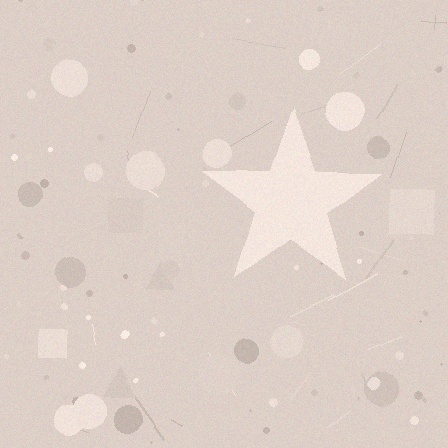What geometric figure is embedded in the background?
A star is embedded in the background.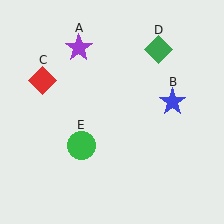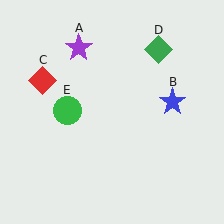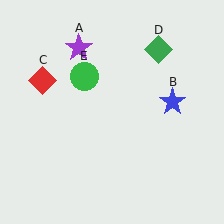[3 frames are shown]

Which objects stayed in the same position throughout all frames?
Purple star (object A) and blue star (object B) and red diamond (object C) and green diamond (object D) remained stationary.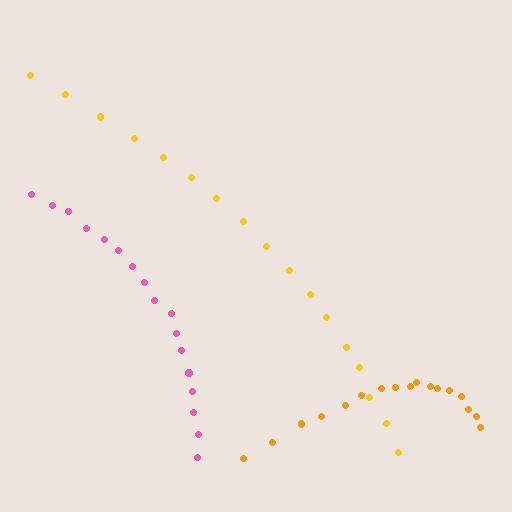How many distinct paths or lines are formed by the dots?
There are 3 distinct paths.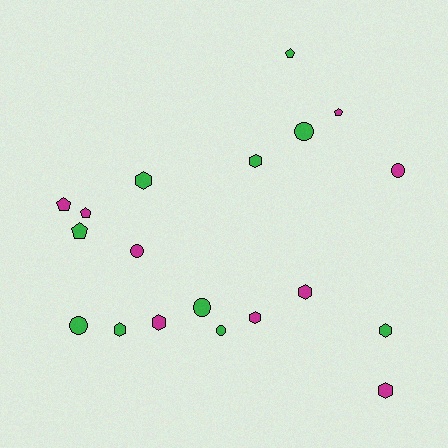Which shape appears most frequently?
Hexagon, with 8 objects.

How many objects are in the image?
There are 19 objects.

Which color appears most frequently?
Green, with 10 objects.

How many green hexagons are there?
There are 4 green hexagons.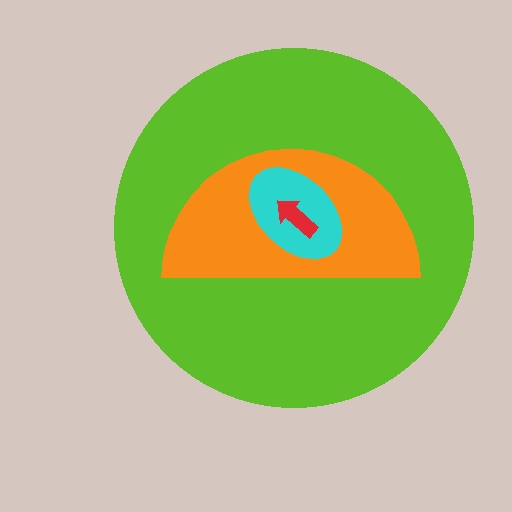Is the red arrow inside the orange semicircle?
Yes.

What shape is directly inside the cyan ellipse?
The red arrow.